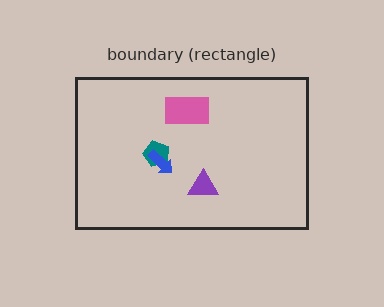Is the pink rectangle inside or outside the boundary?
Inside.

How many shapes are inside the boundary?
4 inside, 0 outside.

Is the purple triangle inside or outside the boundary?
Inside.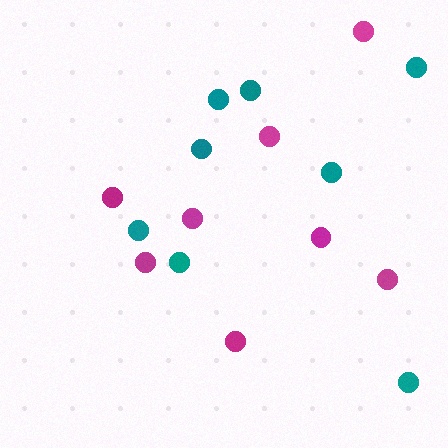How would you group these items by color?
There are 2 groups: one group of magenta circles (8) and one group of teal circles (8).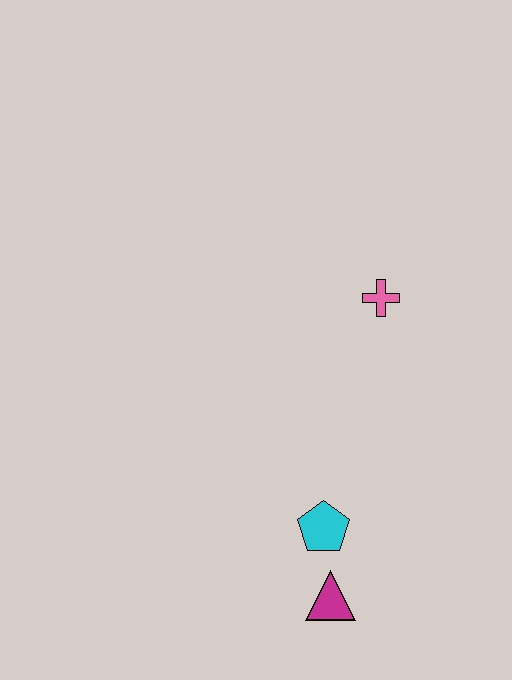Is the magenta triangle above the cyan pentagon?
No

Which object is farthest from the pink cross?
The magenta triangle is farthest from the pink cross.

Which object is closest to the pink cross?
The cyan pentagon is closest to the pink cross.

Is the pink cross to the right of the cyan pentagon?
Yes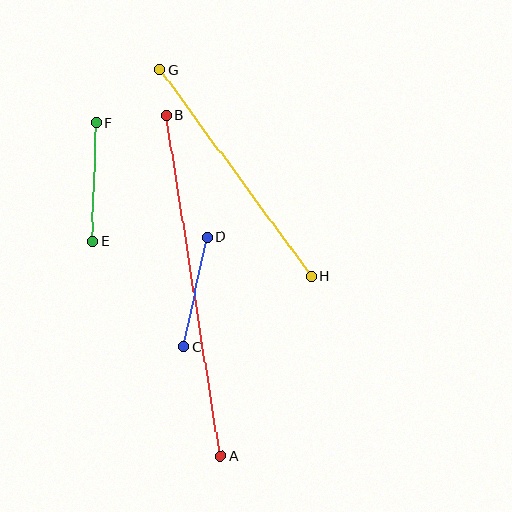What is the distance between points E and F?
The distance is approximately 119 pixels.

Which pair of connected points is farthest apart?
Points A and B are farthest apart.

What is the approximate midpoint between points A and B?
The midpoint is at approximately (193, 286) pixels.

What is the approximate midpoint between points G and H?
The midpoint is at approximately (236, 173) pixels.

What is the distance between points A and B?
The distance is approximately 345 pixels.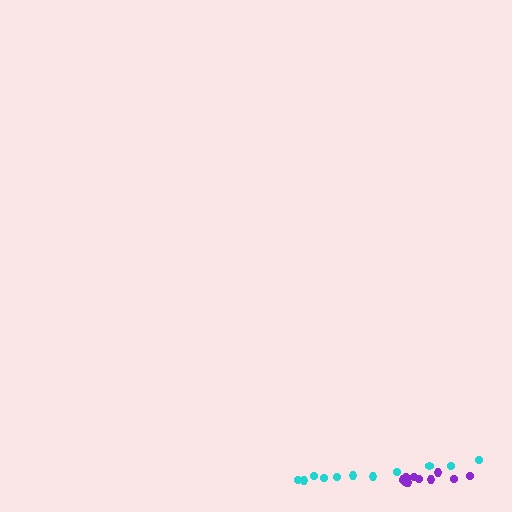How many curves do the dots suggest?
There are 2 distinct paths.